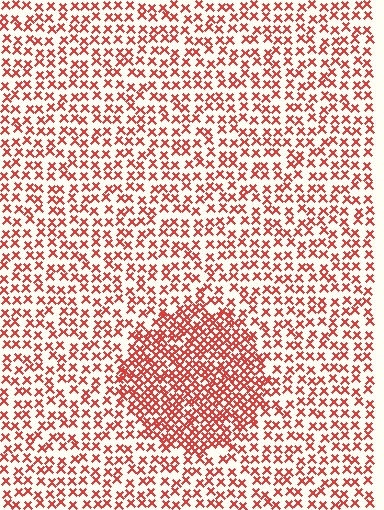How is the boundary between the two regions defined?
The boundary is defined by a change in element density (approximately 2.0x ratio). All elements are the same color, size, and shape.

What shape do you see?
I see a circle.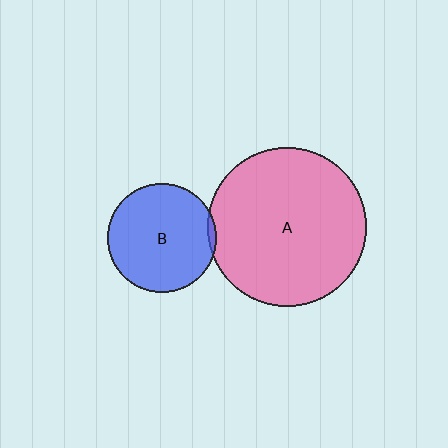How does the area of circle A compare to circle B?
Approximately 2.1 times.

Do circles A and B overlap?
Yes.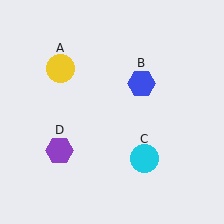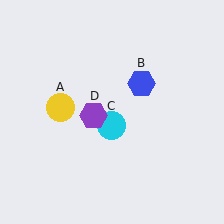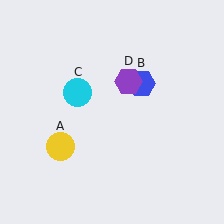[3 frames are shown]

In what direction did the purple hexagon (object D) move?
The purple hexagon (object D) moved up and to the right.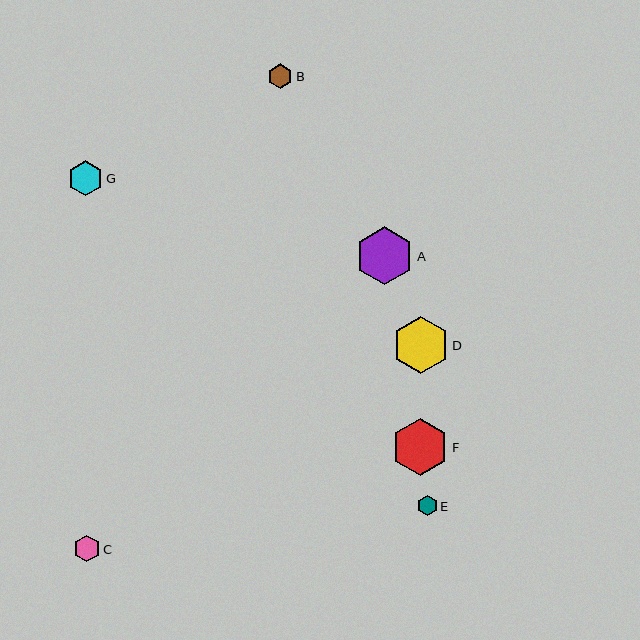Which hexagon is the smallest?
Hexagon E is the smallest with a size of approximately 20 pixels.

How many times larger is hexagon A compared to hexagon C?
Hexagon A is approximately 2.2 times the size of hexagon C.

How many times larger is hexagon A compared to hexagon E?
Hexagon A is approximately 2.9 times the size of hexagon E.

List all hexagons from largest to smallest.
From largest to smallest: A, F, D, G, C, B, E.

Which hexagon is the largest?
Hexagon A is the largest with a size of approximately 58 pixels.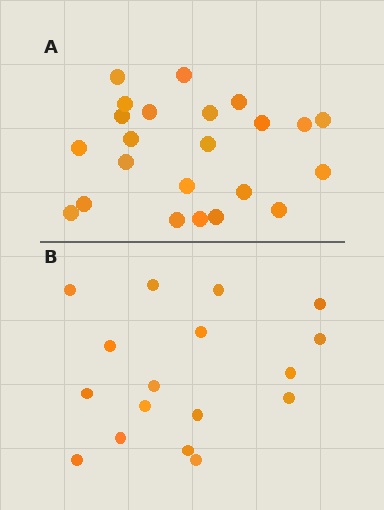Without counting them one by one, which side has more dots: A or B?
Region A (the top region) has more dots.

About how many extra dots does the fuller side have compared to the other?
Region A has about 6 more dots than region B.